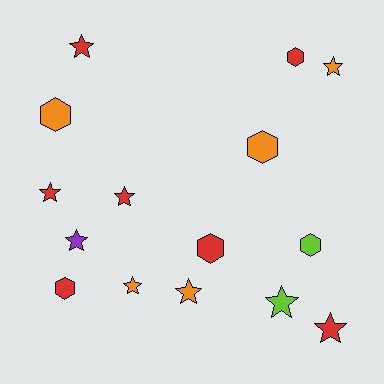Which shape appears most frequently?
Star, with 9 objects.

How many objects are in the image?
There are 15 objects.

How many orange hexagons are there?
There are 2 orange hexagons.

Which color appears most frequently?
Red, with 7 objects.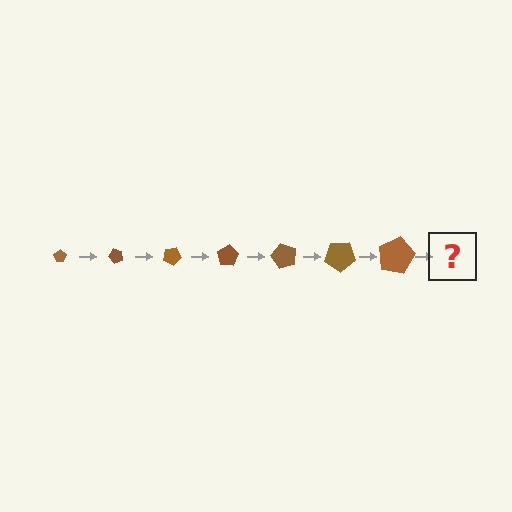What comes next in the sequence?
The next element should be a pentagon, larger than the previous one and rotated 350 degrees from the start.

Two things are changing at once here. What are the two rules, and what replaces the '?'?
The two rules are that the pentagon grows larger each step and it rotates 50 degrees each step. The '?' should be a pentagon, larger than the previous one and rotated 350 degrees from the start.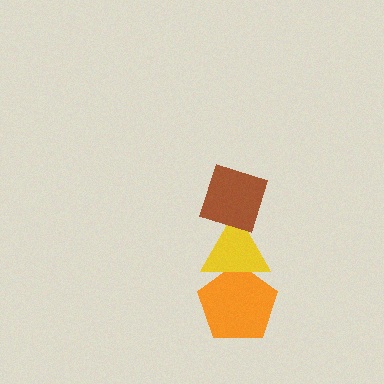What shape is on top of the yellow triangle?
The brown diamond is on top of the yellow triangle.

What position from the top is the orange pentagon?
The orange pentagon is 3rd from the top.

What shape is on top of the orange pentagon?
The yellow triangle is on top of the orange pentagon.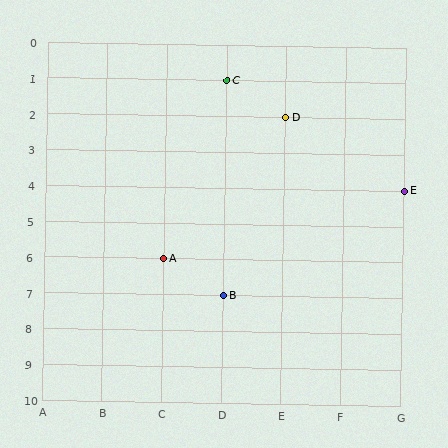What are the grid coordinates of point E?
Point E is at grid coordinates (G, 4).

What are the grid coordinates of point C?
Point C is at grid coordinates (D, 1).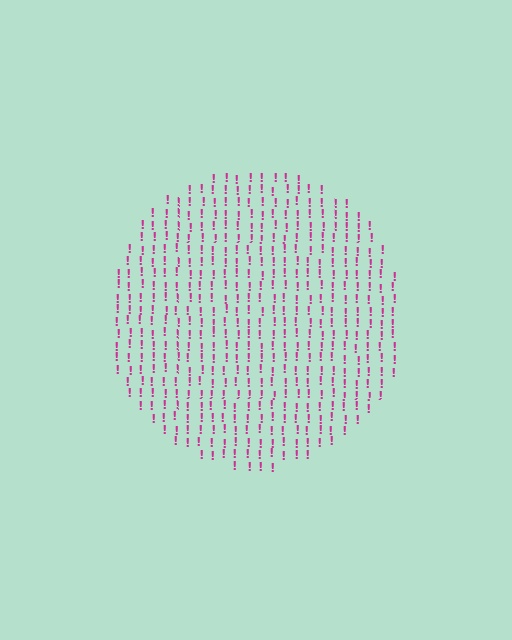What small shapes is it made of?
It is made of small exclamation marks.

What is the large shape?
The large shape is a circle.